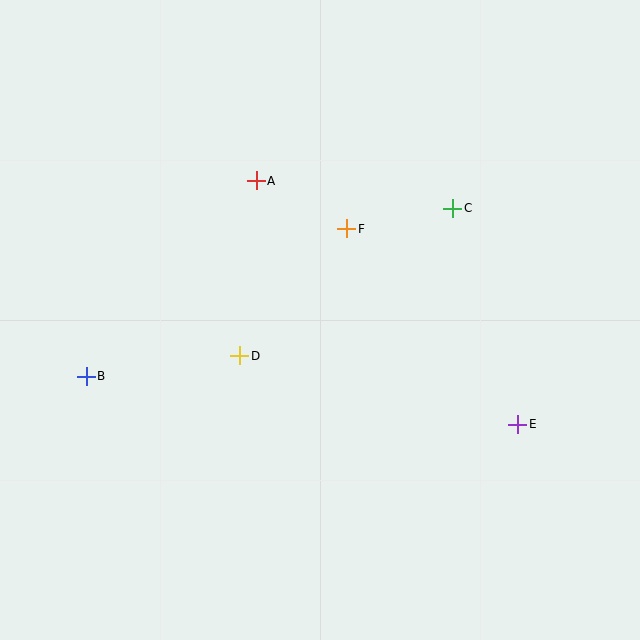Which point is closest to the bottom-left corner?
Point B is closest to the bottom-left corner.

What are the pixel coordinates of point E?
Point E is at (518, 424).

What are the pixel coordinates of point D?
Point D is at (240, 356).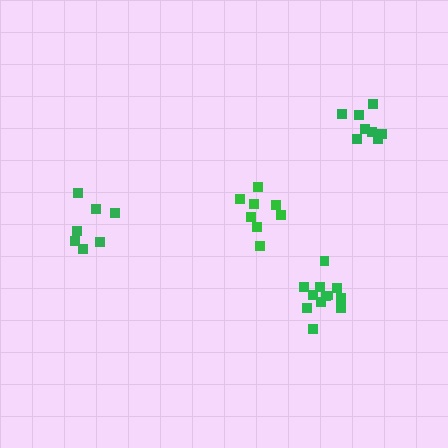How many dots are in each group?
Group 1: 12 dots, Group 2: 8 dots, Group 3: 7 dots, Group 4: 8 dots (35 total).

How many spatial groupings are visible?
There are 4 spatial groupings.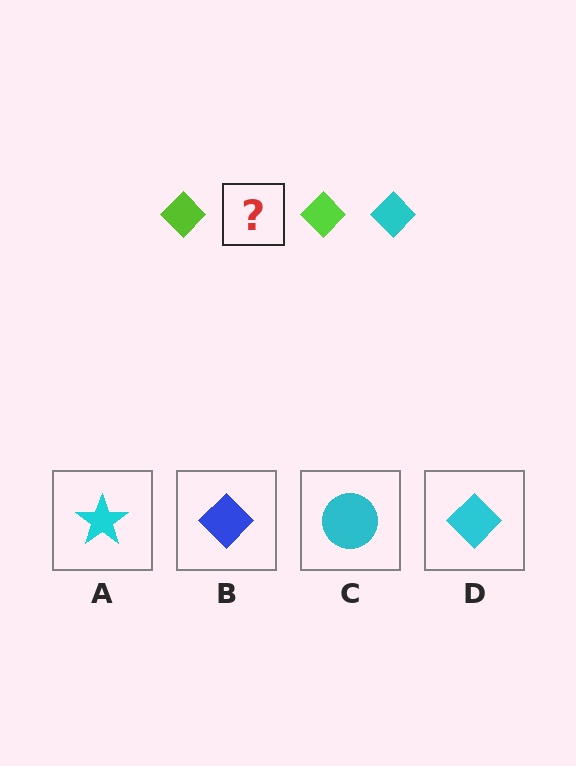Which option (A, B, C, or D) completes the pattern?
D.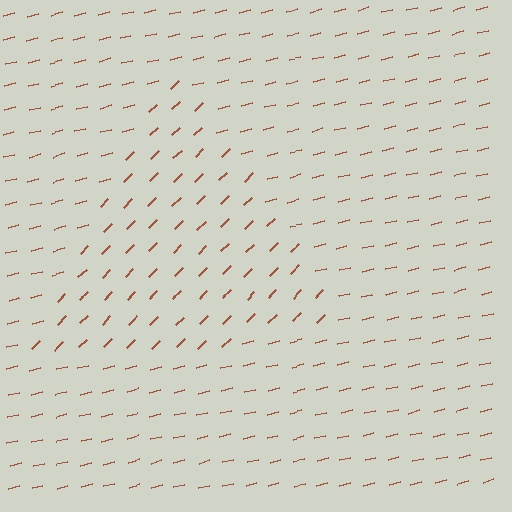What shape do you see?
I see a triangle.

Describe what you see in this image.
The image is filled with small brown line segments. A triangle region in the image has lines oriented differently from the surrounding lines, creating a visible texture boundary.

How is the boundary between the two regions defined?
The boundary is defined purely by a change in line orientation (approximately 31 degrees difference). All lines are the same color and thickness.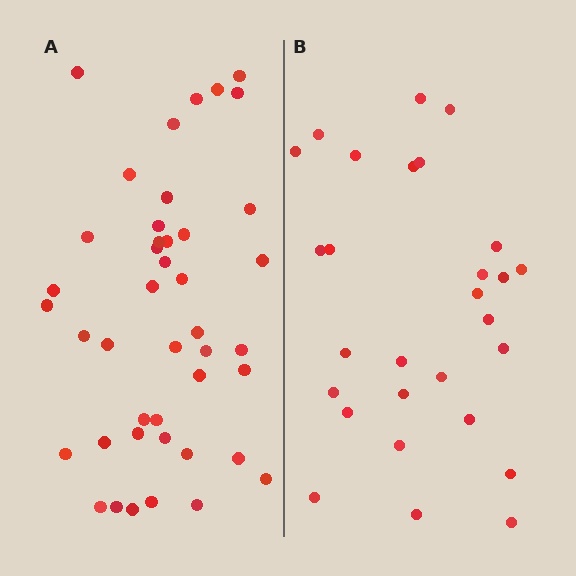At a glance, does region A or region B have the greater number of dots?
Region A (the left region) has more dots.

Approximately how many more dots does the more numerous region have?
Region A has approximately 15 more dots than region B.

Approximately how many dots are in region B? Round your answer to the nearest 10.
About 30 dots. (The exact count is 28, which rounds to 30.)